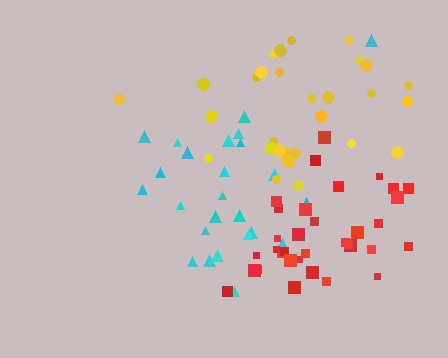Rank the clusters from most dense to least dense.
red, cyan, yellow.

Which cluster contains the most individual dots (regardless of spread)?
Red (34).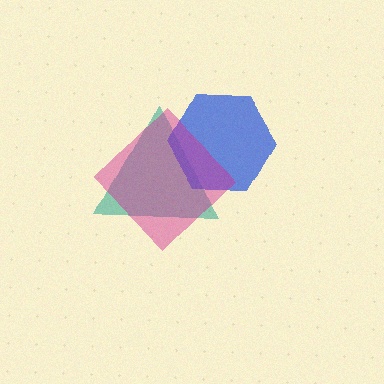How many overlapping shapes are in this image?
There are 3 overlapping shapes in the image.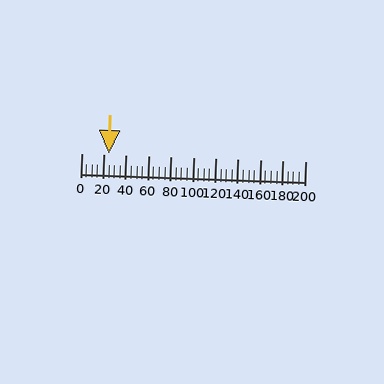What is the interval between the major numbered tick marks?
The major tick marks are spaced 20 units apart.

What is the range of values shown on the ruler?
The ruler shows values from 0 to 200.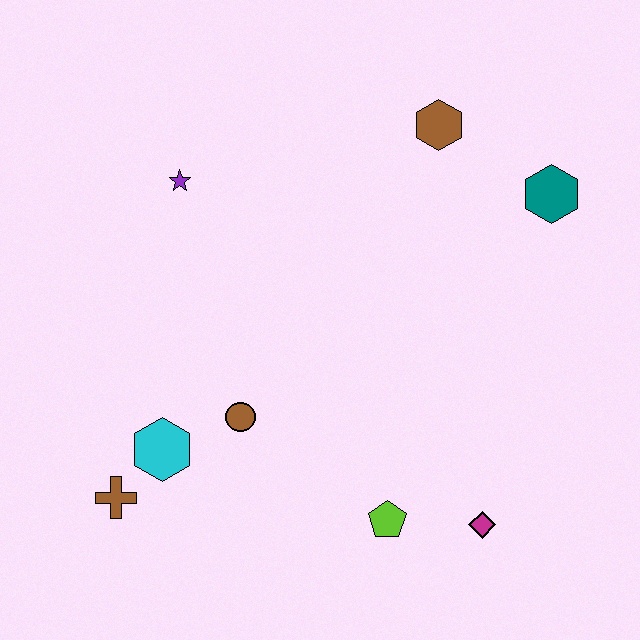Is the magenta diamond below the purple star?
Yes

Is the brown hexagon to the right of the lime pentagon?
Yes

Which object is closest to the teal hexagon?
The brown hexagon is closest to the teal hexagon.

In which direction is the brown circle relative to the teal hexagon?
The brown circle is to the left of the teal hexagon.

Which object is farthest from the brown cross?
The teal hexagon is farthest from the brown cross.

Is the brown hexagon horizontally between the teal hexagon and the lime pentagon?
Yes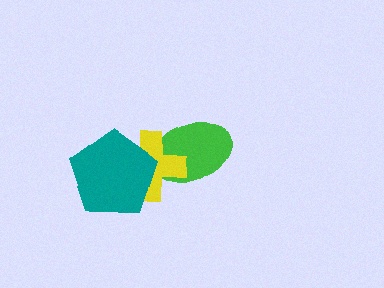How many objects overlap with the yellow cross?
2 objects overlap with the yellow cross.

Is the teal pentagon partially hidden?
No, no other shape covers it.